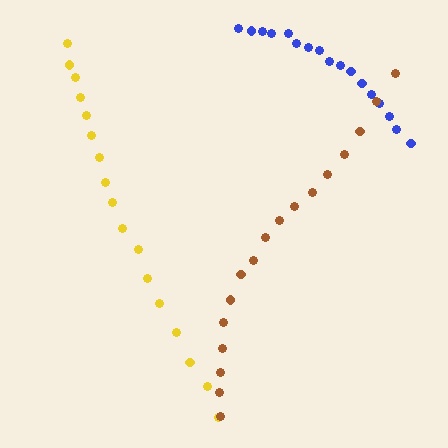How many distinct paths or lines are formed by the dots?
There are 3 distinct paths.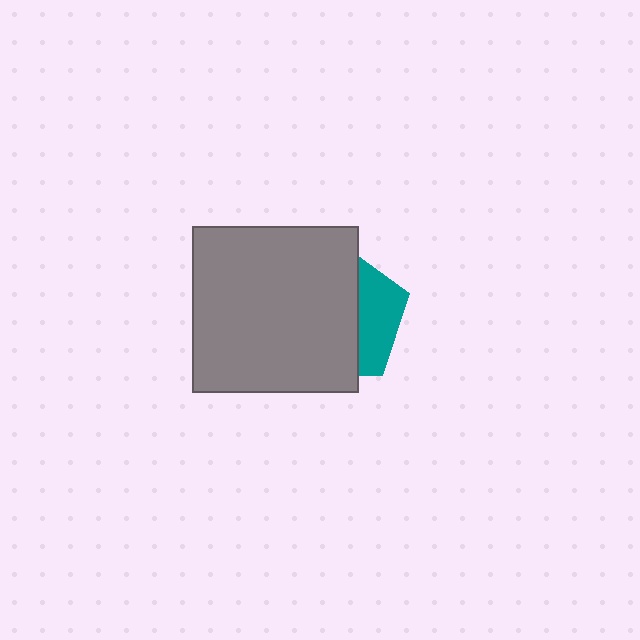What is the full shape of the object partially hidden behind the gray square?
The partially hidden object is a teal pentagon.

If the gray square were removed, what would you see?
You would see the complete teal pentagon.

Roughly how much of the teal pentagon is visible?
A small part of it is visible (roughly 31%).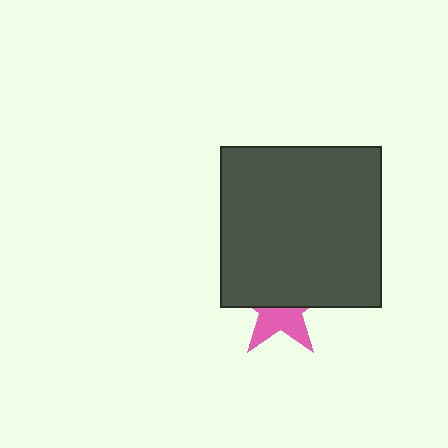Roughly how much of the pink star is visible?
About half of it is visible (roughly 45%).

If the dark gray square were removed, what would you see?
You would see the complete pink star.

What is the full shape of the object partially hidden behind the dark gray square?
The partially hidden object is a pink star.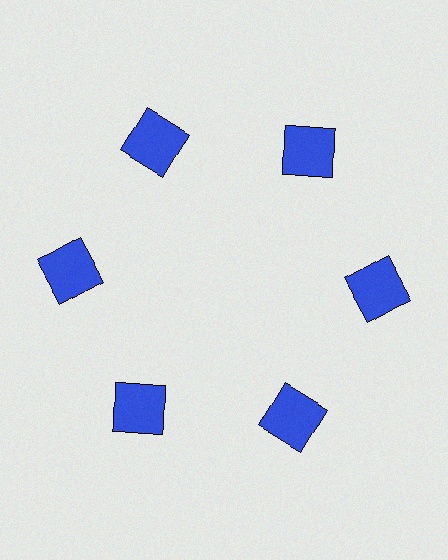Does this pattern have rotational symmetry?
Yes, this pattern has 6-fold rotational symmetry. It looks the same after rotating 60 degrees around the center.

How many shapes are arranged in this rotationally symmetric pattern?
There are 6 shapes, arranged in 6 groups of 1.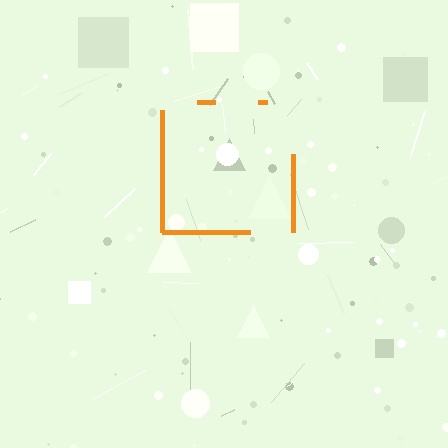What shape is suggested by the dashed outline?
The dashed outline suggests a square.